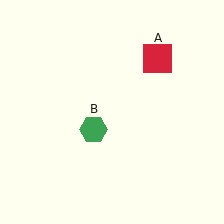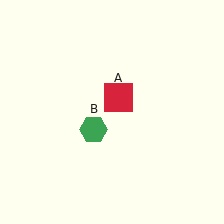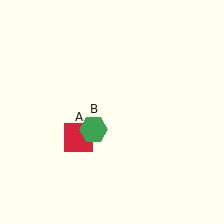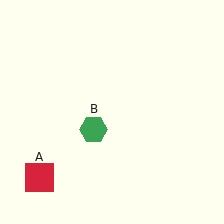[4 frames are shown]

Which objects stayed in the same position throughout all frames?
Green hexagon (object B) remained stationary.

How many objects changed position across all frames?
1 object changed position: red square (object A).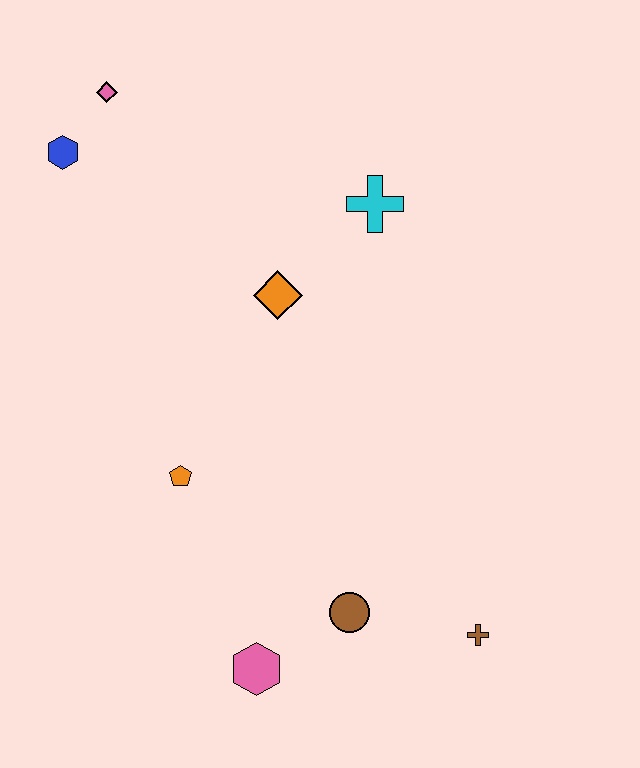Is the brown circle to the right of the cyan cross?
No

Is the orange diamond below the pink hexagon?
No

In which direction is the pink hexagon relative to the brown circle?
The pink hexagon is to the left of the brown circle.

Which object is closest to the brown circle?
The pink hexagon is closest to the brown circle.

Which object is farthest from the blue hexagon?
The brown cross is farthest from the blue hexagon.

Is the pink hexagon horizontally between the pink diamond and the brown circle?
Yes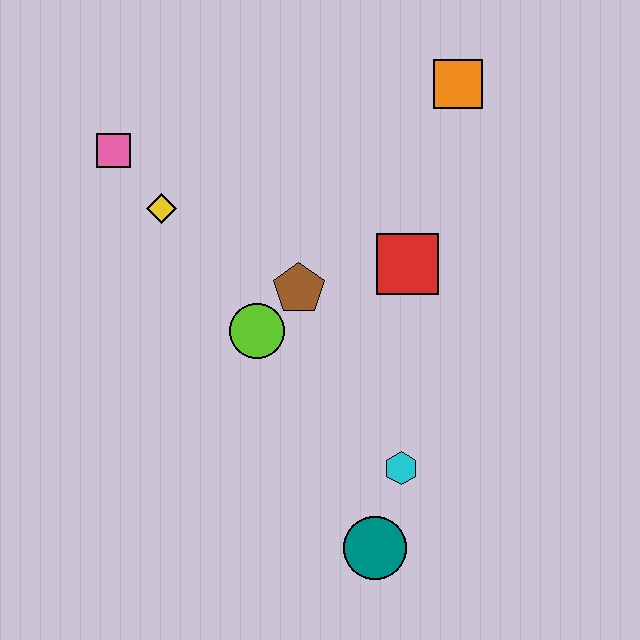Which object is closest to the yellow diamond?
The pink square is closest to the yellow diamond.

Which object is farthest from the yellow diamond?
The teal circle is farthest from the yellow diamond.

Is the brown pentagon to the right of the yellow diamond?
Yes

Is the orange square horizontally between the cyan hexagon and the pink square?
No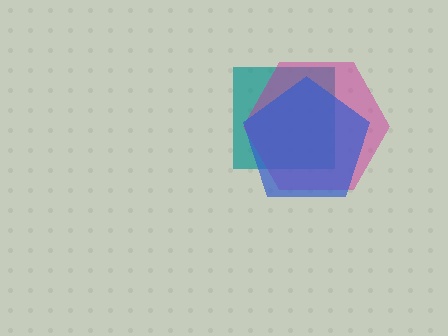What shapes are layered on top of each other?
The layered shapes are: a teal square, a magenta hexagon, a blue pentagon.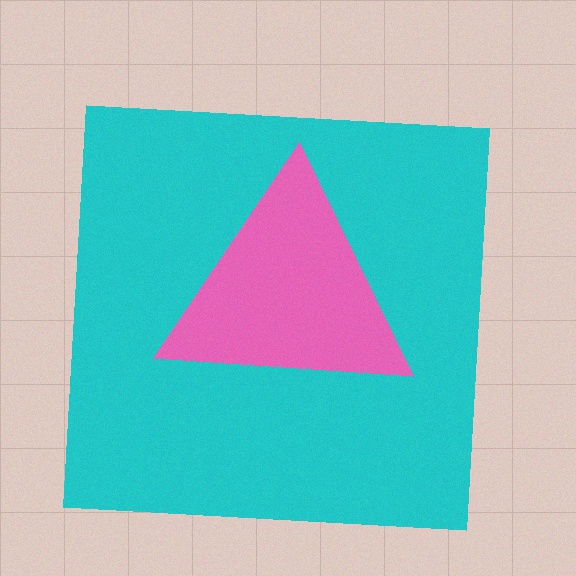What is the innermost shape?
The pink triangle.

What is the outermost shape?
The cyan square.